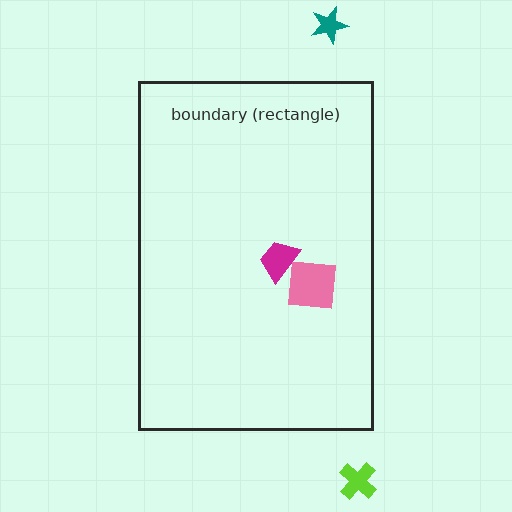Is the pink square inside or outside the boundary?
Inside.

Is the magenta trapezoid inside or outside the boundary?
Inside.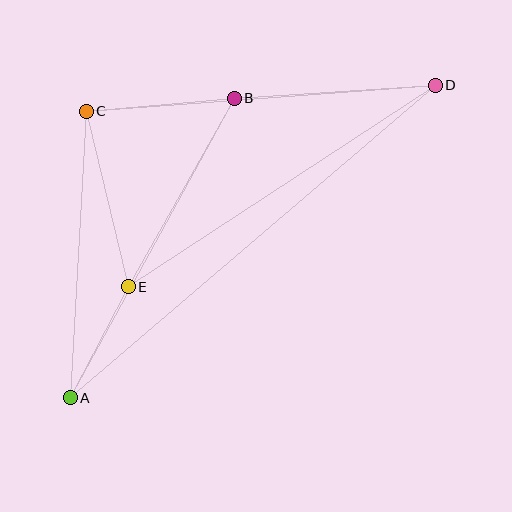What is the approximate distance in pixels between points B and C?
The distance between B and C is approximately 148 pixels.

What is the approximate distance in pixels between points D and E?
The distance between D and E is approximately 367 pixels.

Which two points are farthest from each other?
Points A and D are farthest from each other.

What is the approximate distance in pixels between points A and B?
The distance between A and B is approximately 342 pixels.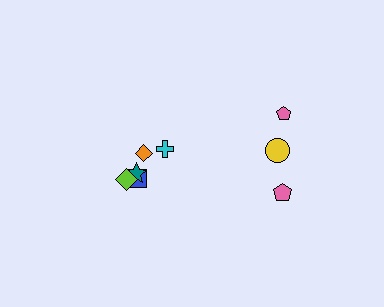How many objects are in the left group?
There are 5 objects.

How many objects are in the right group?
There are 3 objects.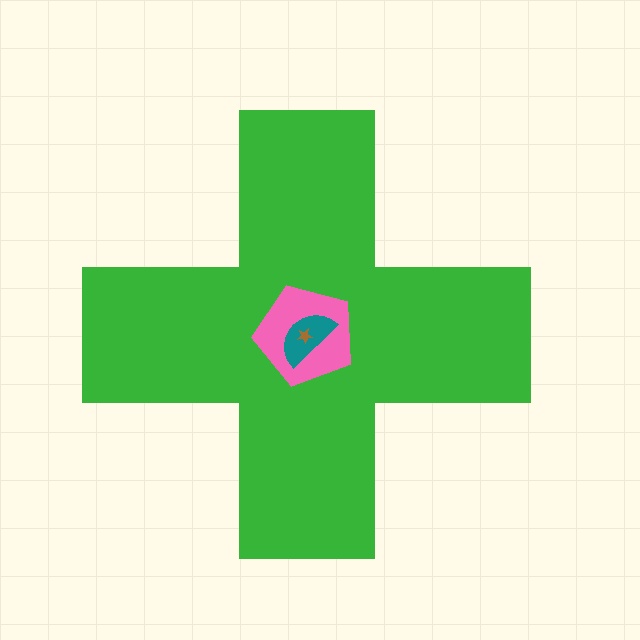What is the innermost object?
The brown star.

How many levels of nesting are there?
4.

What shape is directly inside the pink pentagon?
The teal semicircle.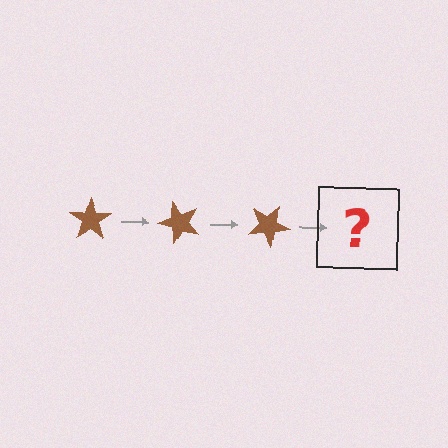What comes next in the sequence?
The next element should be a brown star rotated 150 degrees.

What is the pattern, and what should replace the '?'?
The pattern is that the star rotates 50 degrees each step. The '?' should be a brown star rotated 150 degrees.